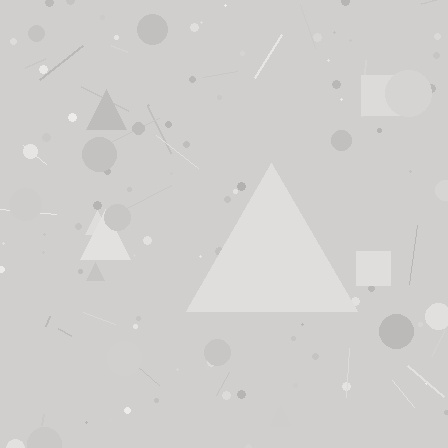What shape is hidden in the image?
A triangle is hidden in the image.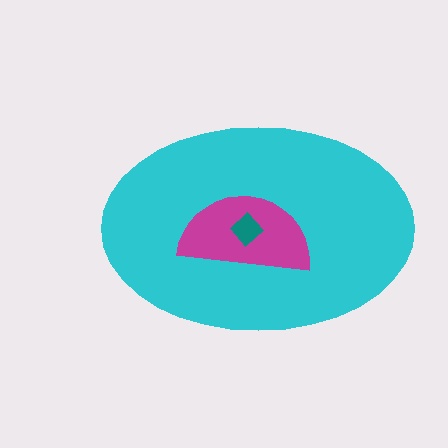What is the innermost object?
The teal diamond.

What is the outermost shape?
The cyan ellipse.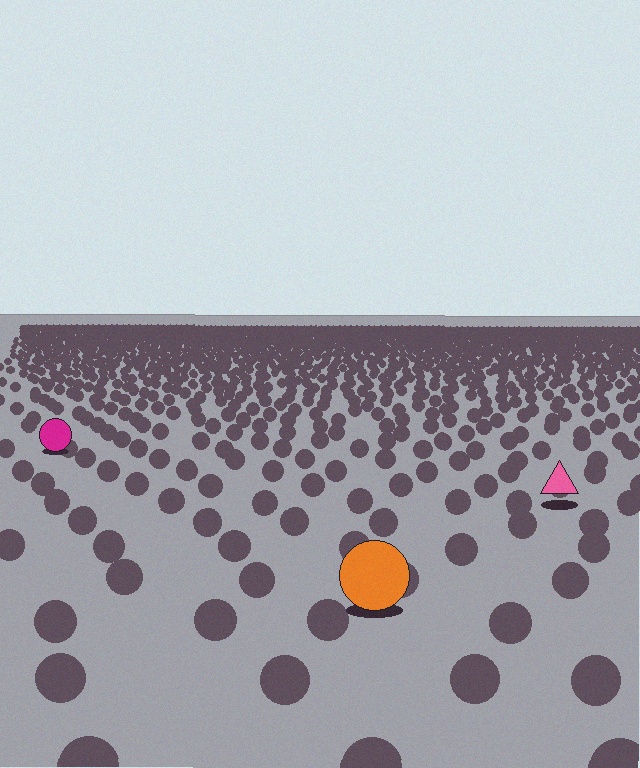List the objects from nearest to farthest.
From nearest to farthest: the orange circle, the pink triangle, the magenta circle.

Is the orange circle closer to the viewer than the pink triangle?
Yes. The orange circle is closer — you can tell from the texture gradient: the ground texture is coarser near it.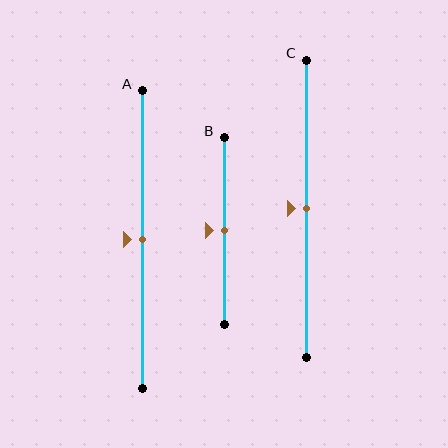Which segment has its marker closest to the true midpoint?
Segment A has its marker closest to the true midpoint.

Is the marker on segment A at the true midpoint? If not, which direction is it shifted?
Yes, the marker on segment A is at the true midpoint.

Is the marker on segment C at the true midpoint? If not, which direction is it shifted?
Yes, the marker on segment C is at the true midpoint.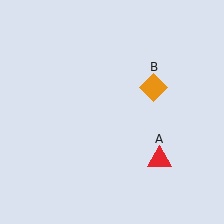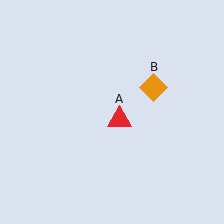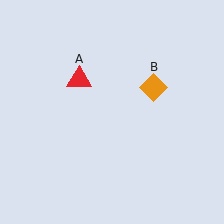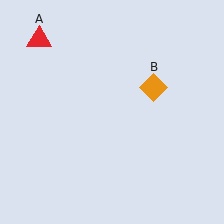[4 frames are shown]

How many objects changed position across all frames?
1 object changed position: red triangle (object A).